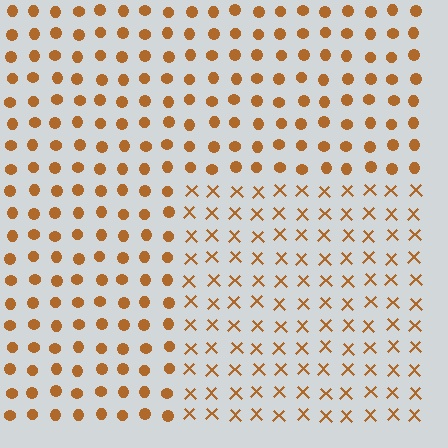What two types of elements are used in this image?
The image uses X marks inside the rectangle region and circles outside it.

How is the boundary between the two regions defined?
The boundary is defined by a change in element shape: X marks inside vs. circles outside. All elements share the same color and spacing.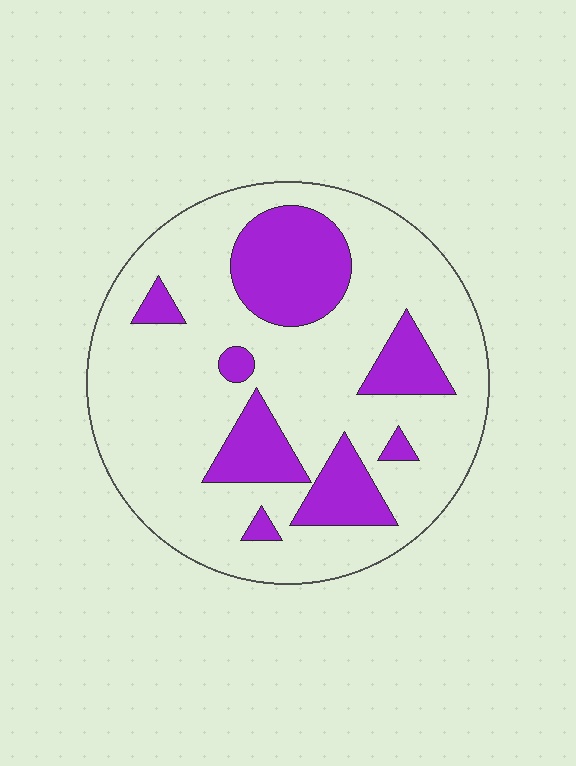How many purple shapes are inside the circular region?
8.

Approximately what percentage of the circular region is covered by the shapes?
Approximately 25%.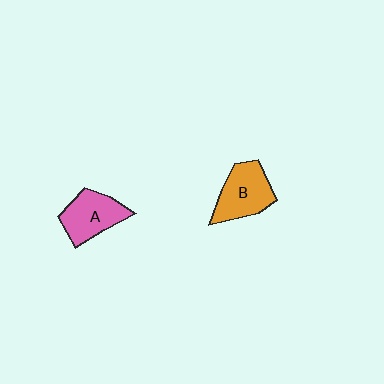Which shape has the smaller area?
Shape A (pink).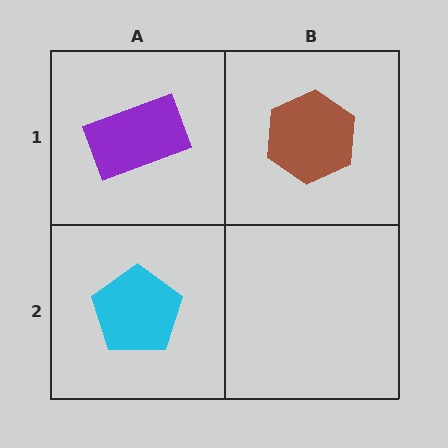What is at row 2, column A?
A cyan pentagon.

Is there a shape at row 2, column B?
No, that cell is empty.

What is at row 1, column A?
A purple rectangle.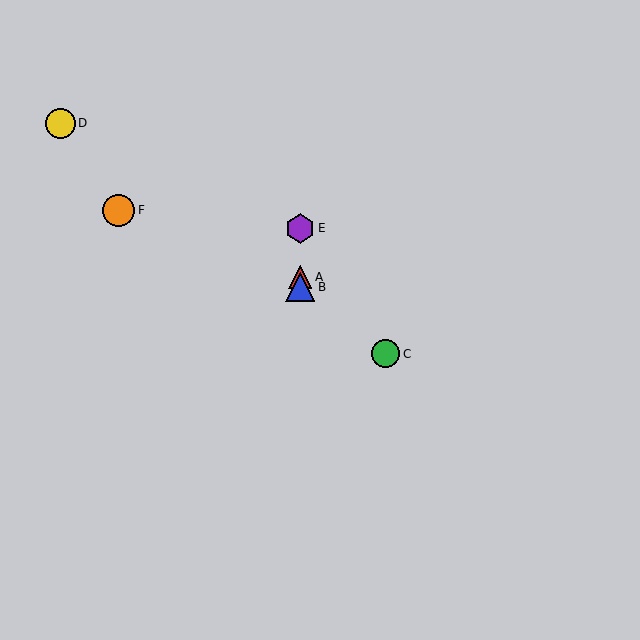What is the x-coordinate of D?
Object D is at x≈60.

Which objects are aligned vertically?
Objects A, B, E are aligned vertically.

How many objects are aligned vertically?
3 objects (A, B, E) are aligned vertically.